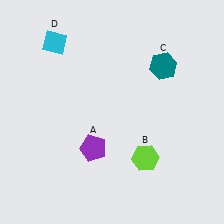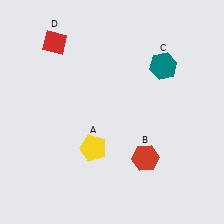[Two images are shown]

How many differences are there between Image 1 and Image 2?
There are 3 differences between the two images.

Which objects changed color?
A changed from purple to yellow. B changed from lime to red. D changed from cyan to red.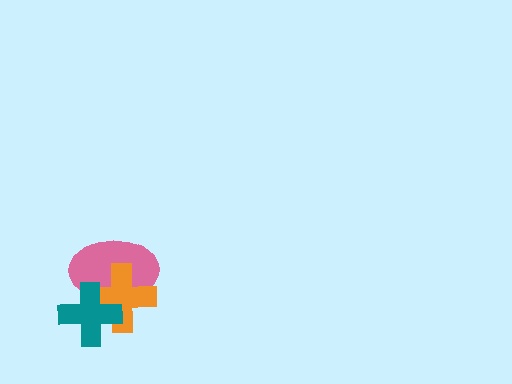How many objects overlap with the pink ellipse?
2 objects overlap with the pink ellipse.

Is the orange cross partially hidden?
Yes, it is partially covered by another shape.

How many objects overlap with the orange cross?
2 objects overlap with the orange cross.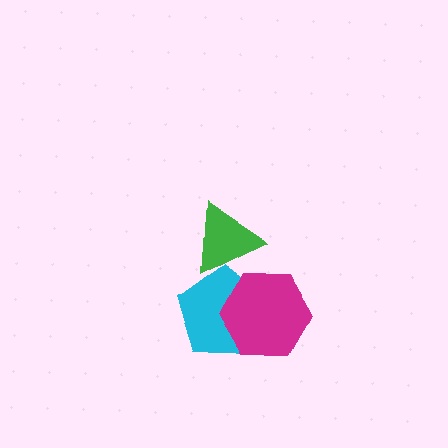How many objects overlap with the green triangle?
1 object overlaps with the green triangle.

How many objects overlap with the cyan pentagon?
2 objects overlap with the cyan pentagon.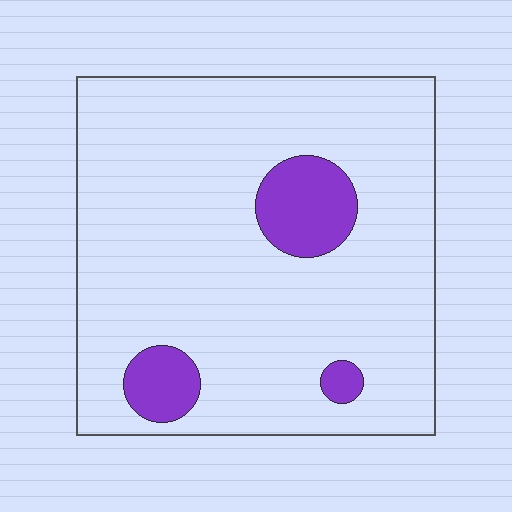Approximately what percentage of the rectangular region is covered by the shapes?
Approximately 10%.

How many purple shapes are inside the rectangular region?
3.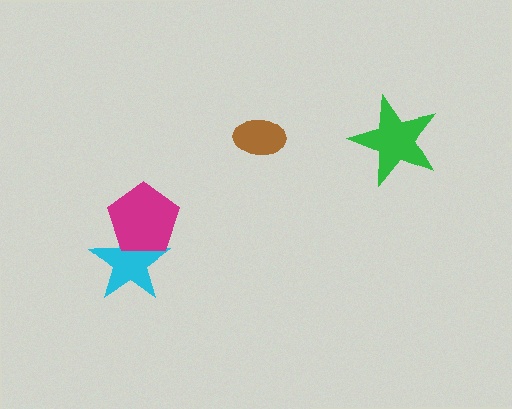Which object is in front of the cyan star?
The magenta pentagon is in front of the cyan star.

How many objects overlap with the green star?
0 objects overlap with the green star.